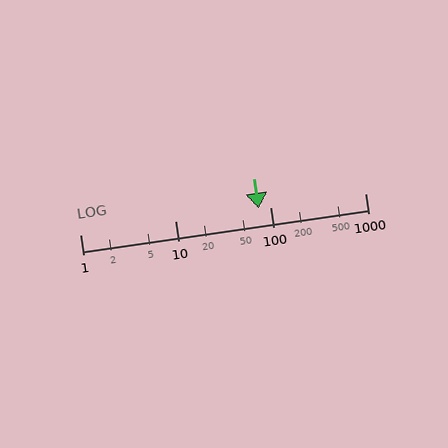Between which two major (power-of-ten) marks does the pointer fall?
The pointer is between 10 and 100.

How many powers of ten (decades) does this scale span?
The scale spans 3 decades, from 1 to 1000.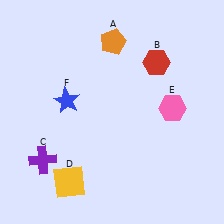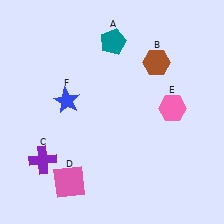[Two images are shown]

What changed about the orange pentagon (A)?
In Image 1, A is orange. In Image 2, it changed to teal.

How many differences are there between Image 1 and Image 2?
There are 3 differences between the two images.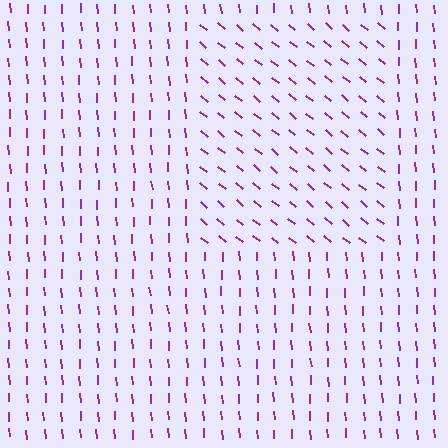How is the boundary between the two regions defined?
The boundary is defined purely by a change in line orientation (approximately 45 degrees difference). All lines are the same color and thickness.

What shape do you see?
I see a rectangle.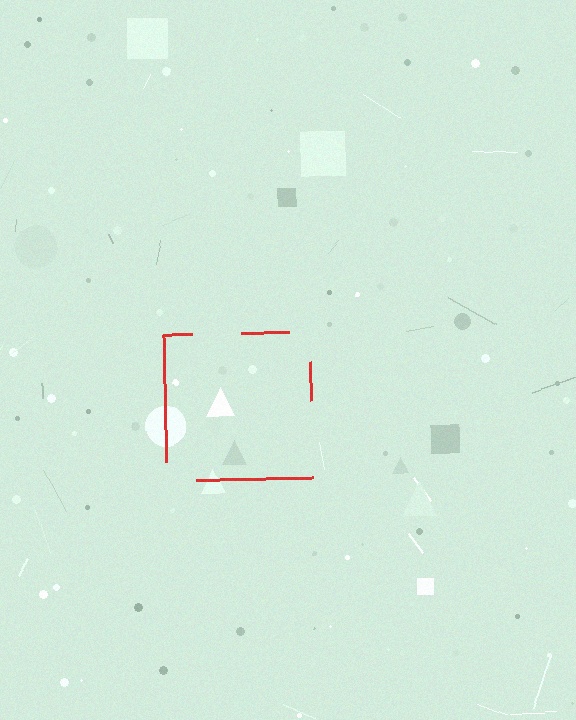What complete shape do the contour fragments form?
The contour fragments form a square.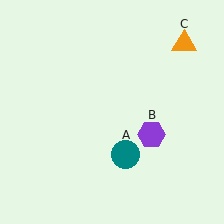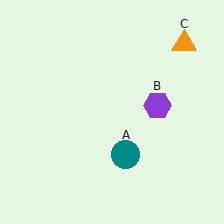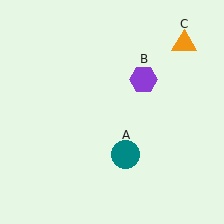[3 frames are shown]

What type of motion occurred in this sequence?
The purple hexagon (object B) rotated counterclockwise around the center of the scene.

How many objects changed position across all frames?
1 object changed position: purple hexagon (object B).